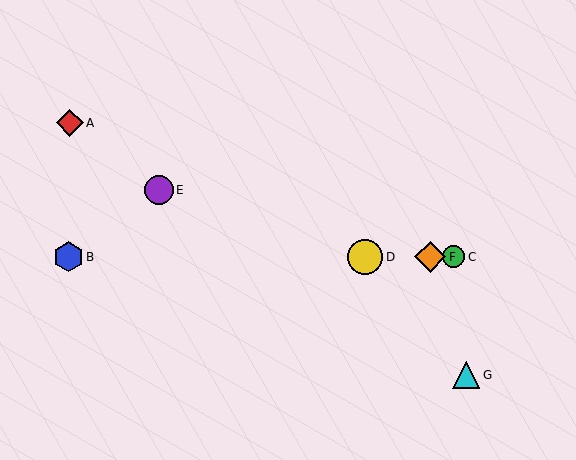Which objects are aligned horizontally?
Objects B, C, D, F are aligned horizontally.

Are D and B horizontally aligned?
Yes, both are at y≈257.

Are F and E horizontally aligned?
No, F is at y≈257 and E is at y≈190.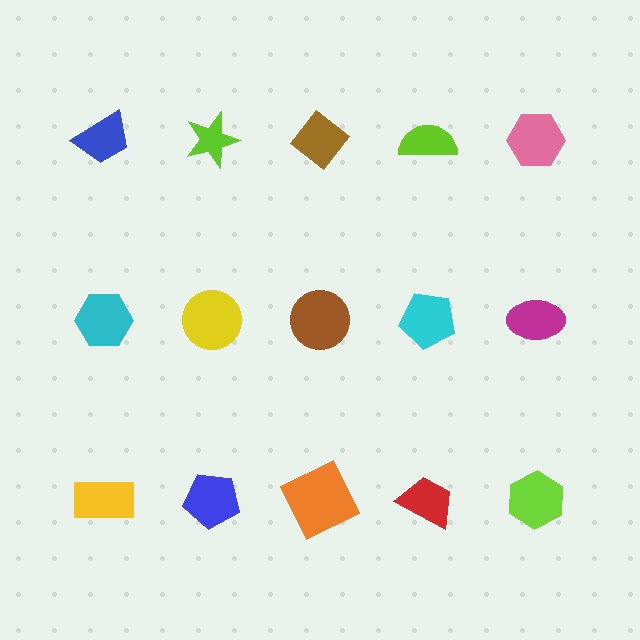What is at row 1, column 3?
A brown diamond.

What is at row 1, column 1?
A blue trapezoid.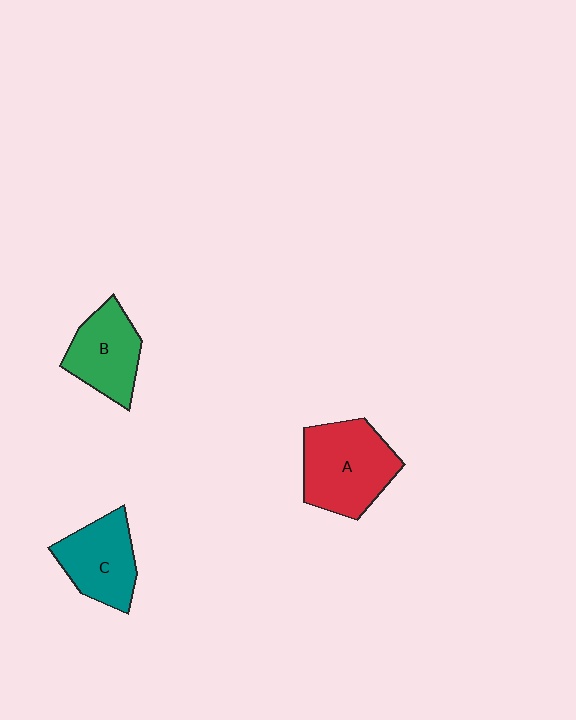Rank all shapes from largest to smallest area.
From largest to smallest: A (red), C (teal), B (green).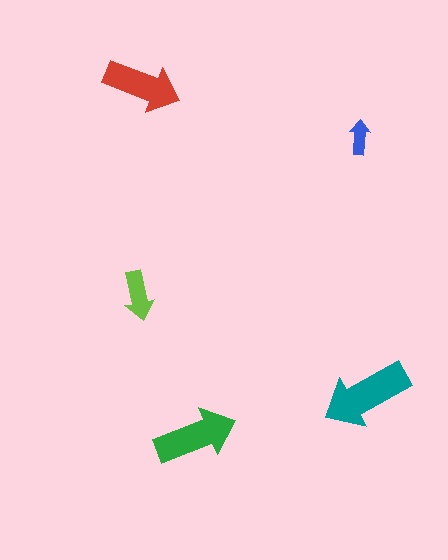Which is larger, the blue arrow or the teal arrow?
The teal one.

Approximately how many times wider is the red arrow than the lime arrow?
About 1.5 times wider.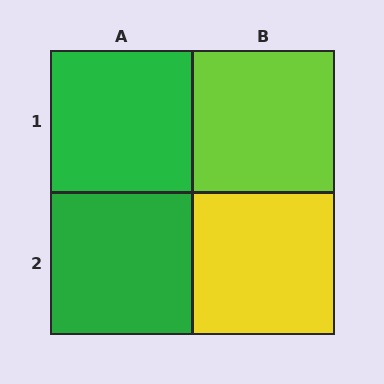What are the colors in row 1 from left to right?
Green, lime.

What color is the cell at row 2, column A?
Green.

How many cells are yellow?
1 cell is yellow.